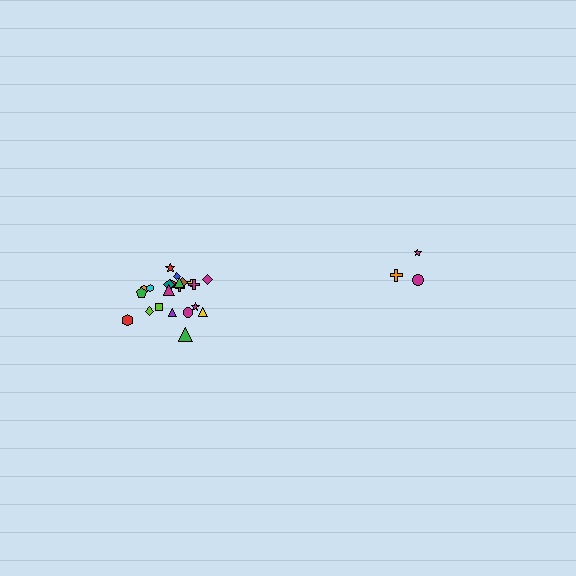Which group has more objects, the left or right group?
The left group.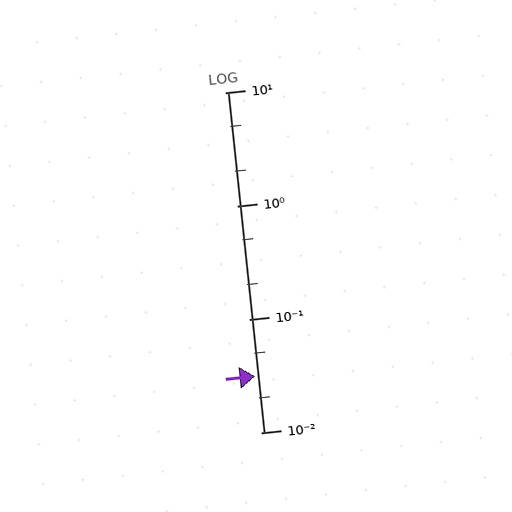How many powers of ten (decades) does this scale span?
The scale spans 3 decades, from 0.01 to 10.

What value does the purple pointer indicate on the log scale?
The pointer indicates approximately 0.031.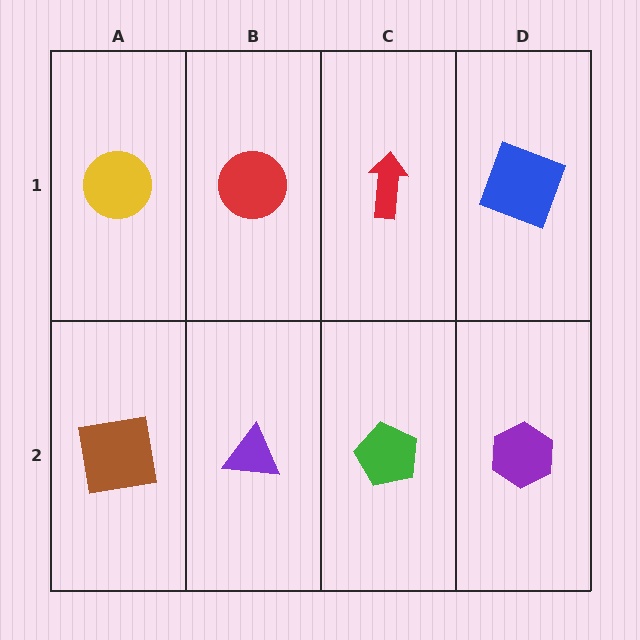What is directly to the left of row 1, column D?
A red arrow.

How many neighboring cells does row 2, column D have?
2.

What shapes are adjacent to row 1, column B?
A purple triangle (row 2, column B), a yellow circle (row 1, column A), a red arrow (row 1, column C).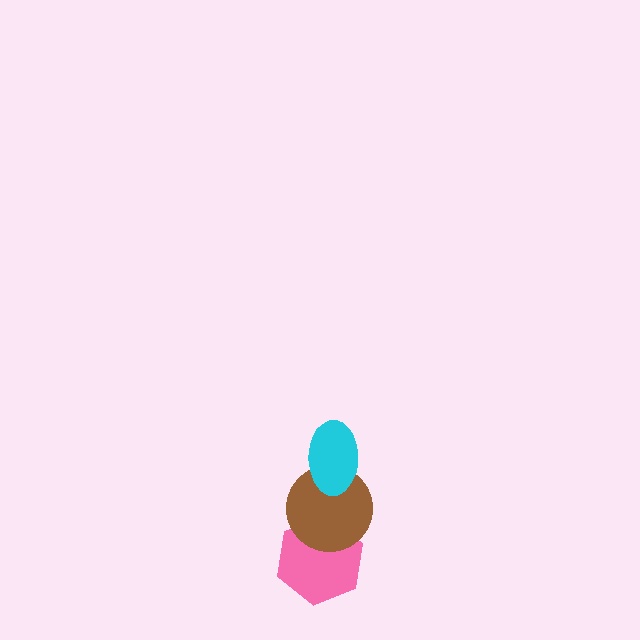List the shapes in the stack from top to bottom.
From top to bottom: the cyan ellipse, the brown circle, the pink hexagon.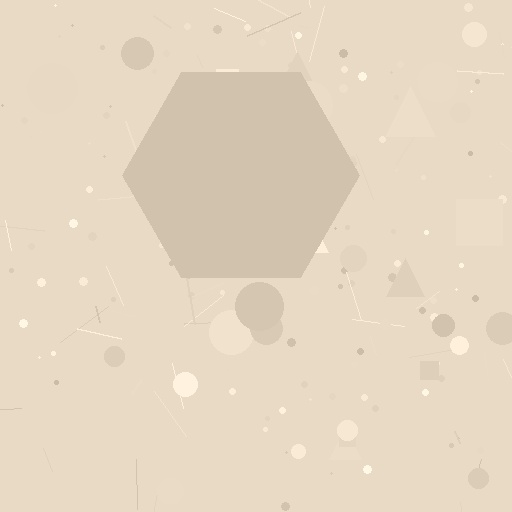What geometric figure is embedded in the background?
A hexagon is embedded in the background.